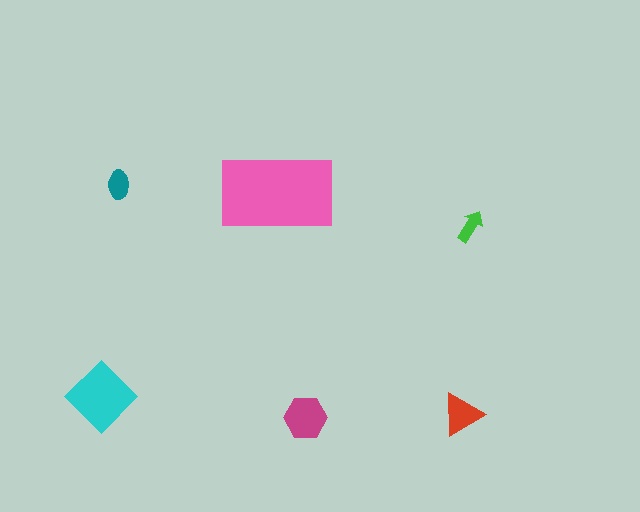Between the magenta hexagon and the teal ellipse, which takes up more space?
The magenta hexagon.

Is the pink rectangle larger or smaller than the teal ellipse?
Larger.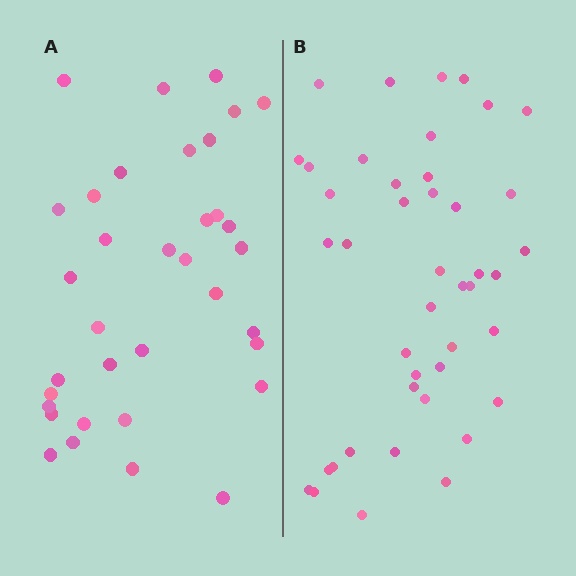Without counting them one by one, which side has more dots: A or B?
Region B (the right region) has more dots.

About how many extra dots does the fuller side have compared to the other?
Region B has roughly 8 or so more dots than region A.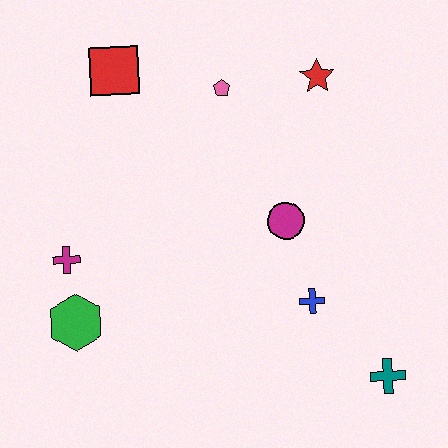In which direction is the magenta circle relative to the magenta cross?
The magenta circle is to the right of the magenta cross.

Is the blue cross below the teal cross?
No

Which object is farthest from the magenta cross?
The teal cross is farthest from the magenta cross.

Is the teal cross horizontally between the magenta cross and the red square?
No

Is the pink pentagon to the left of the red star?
Yes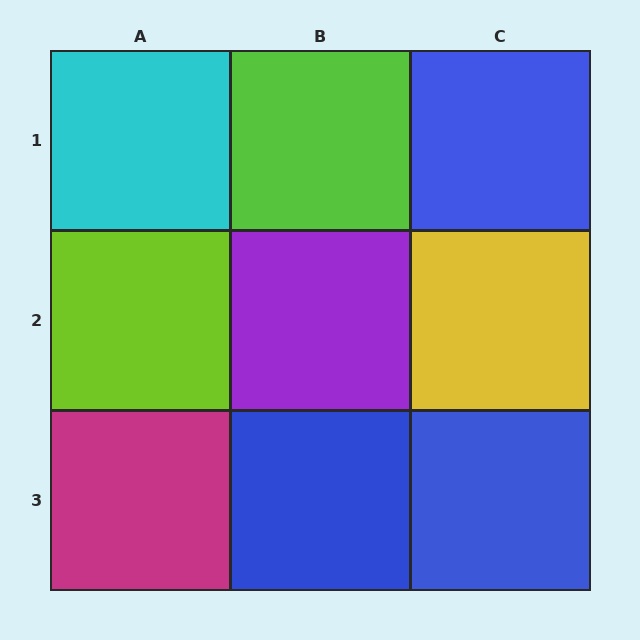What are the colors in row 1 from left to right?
Cyan, lime, blue.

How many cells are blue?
3 cells are blue.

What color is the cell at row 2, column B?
Purple.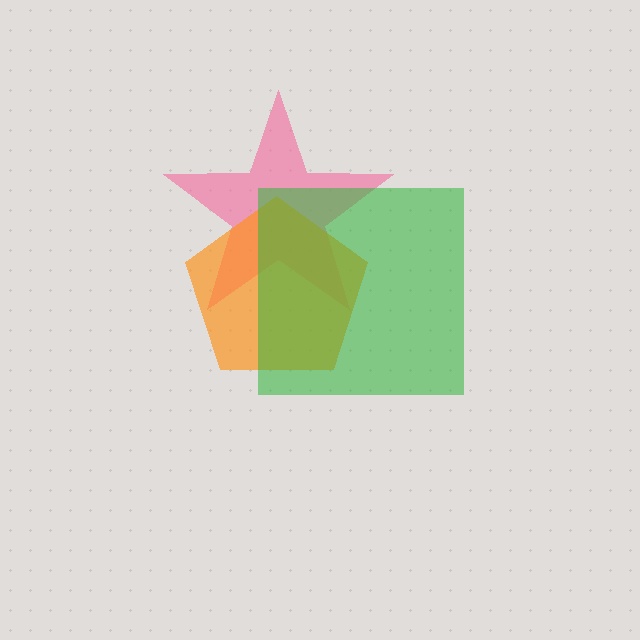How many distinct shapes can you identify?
There are 3 distinct shapes: a pink star, an orange pentagon, a green square.